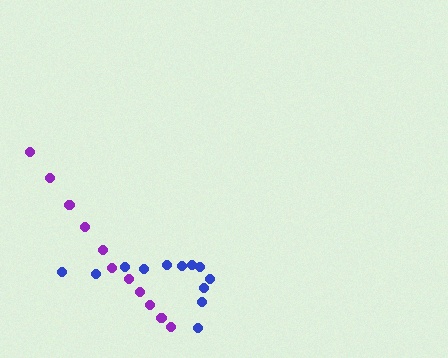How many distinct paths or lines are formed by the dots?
There are 2 distinct paths.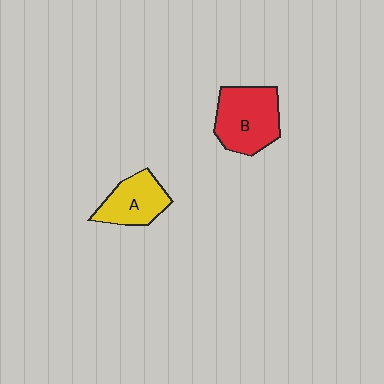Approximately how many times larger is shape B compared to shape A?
Approximately 1.4 times.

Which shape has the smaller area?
Shape A (yellow).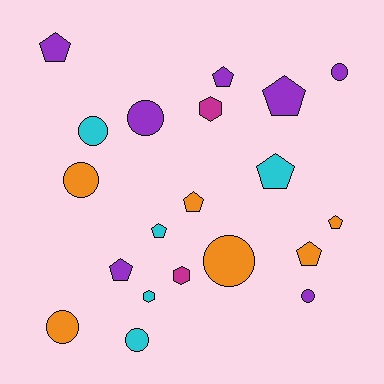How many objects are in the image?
There are 20 objects.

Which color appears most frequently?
Purple, with 7 objects.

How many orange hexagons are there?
There are no orange hexagons.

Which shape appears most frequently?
Pentagon, with 9 objects.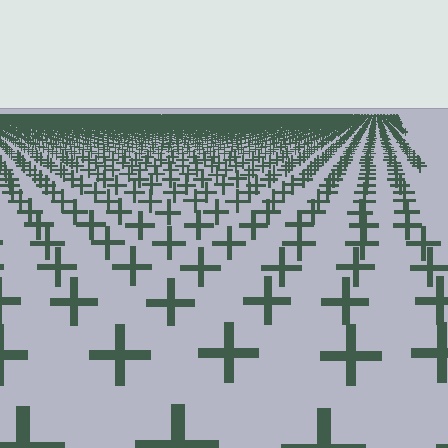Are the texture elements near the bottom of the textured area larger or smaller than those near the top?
Larger. Near the bottom, elements are closer to the viewer and appear at a bigger on-screen size.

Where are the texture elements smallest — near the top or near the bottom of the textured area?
Near the top.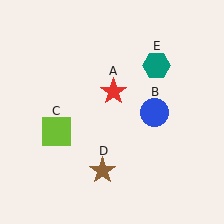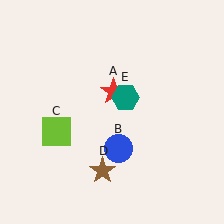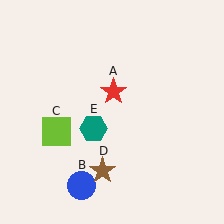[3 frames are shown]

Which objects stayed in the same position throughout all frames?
Red star (object A) and lime square (object C) and brown star (object D) remained stationary.